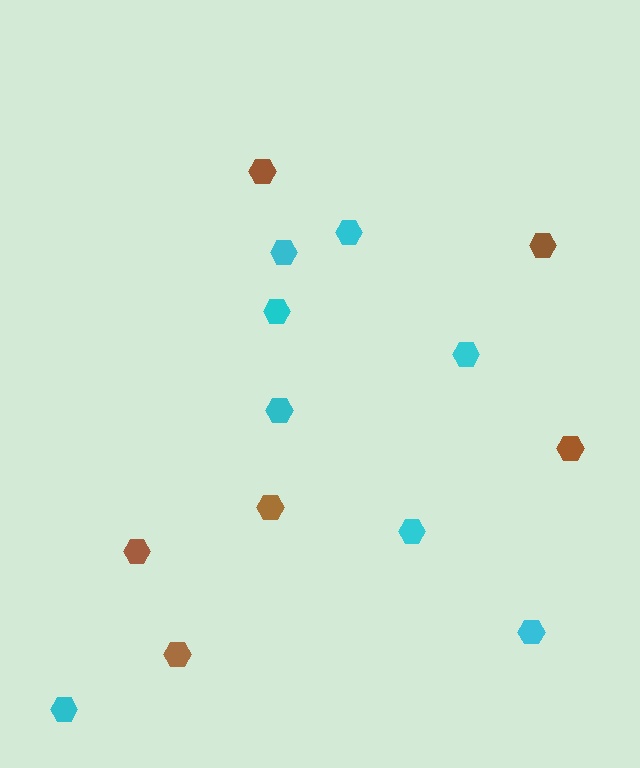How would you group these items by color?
There are 2 groups: one group of cyan hexagons (8) and one group of brown hexagons (6).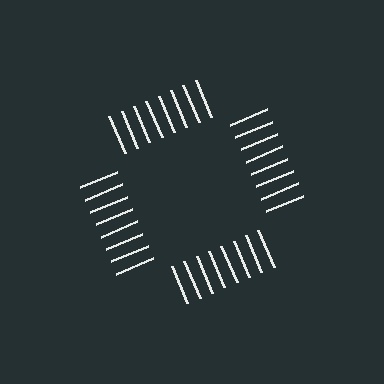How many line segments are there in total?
32 — 8 along each of the 4 edges.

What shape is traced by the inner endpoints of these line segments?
An illusory square — the line segments terminate on its edges but no continuous stroke is drawn.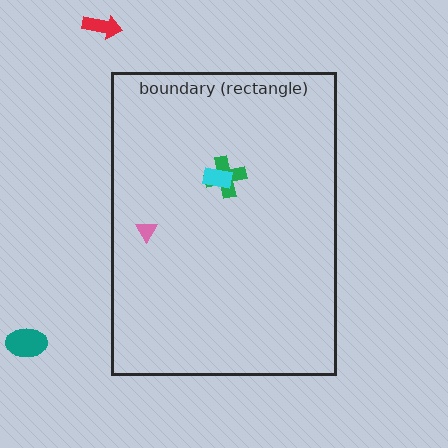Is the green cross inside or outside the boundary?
Inside.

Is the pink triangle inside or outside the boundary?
Inside.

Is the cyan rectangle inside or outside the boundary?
Inside.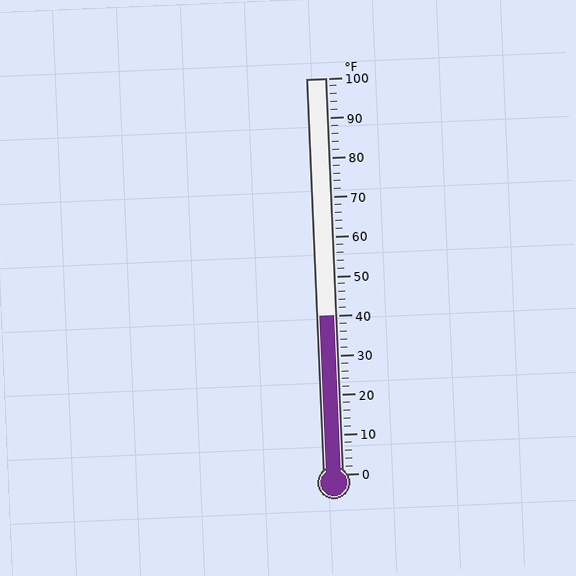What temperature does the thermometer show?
The thermometer shows approximately 40°F.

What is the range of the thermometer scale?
The thermometer scale ranges from 0°F to 100°F.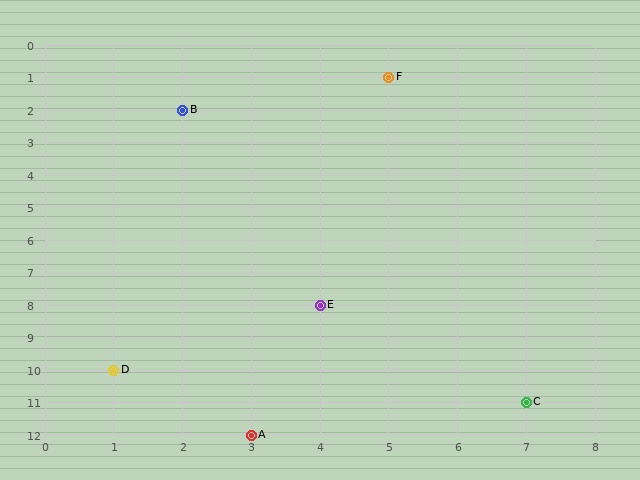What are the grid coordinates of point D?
Point D is at grid coordinates (1, 10).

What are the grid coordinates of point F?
Point F is at grid coordinates (5, 1).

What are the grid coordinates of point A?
Point A is at grid coordinates (3, 12).